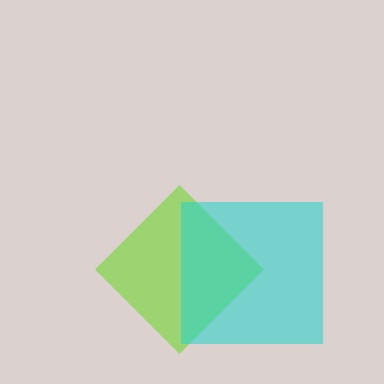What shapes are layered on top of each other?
The layered shapes are: a lime diamond, a cyan square.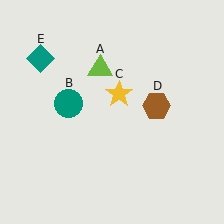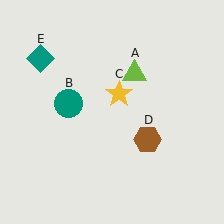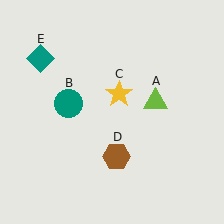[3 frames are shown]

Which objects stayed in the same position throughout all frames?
Teal circle (object B) and yellow star (object C) and teal diamond (object E) remained stationary.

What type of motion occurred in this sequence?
The lime triangle (object A), brown hexagon (object D) rotated clockwise around the center of the scene.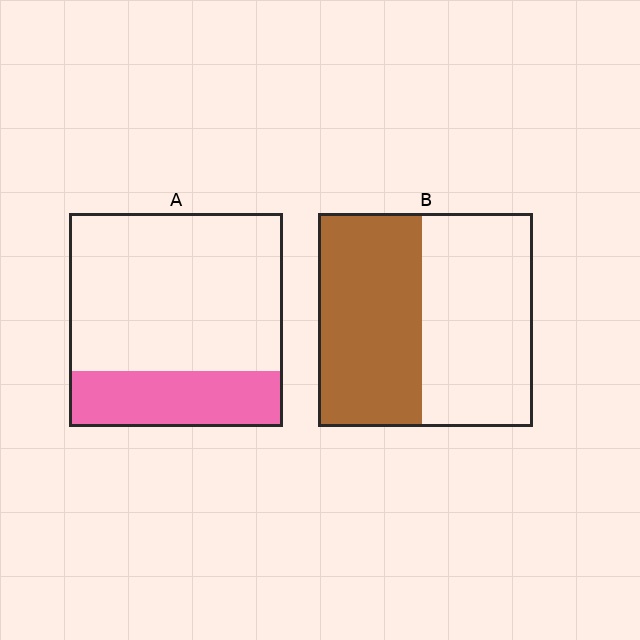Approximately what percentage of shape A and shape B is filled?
A is approximately 25% and B is approximately 50%.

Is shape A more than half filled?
No.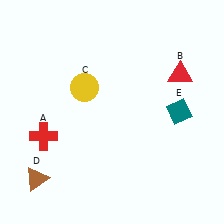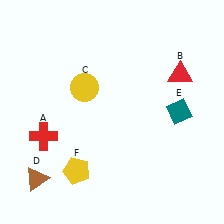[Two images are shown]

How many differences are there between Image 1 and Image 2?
There is 1 difference between the two images.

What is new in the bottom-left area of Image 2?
A yellow pentagon (F) was added in the bottom-left area of Image 2.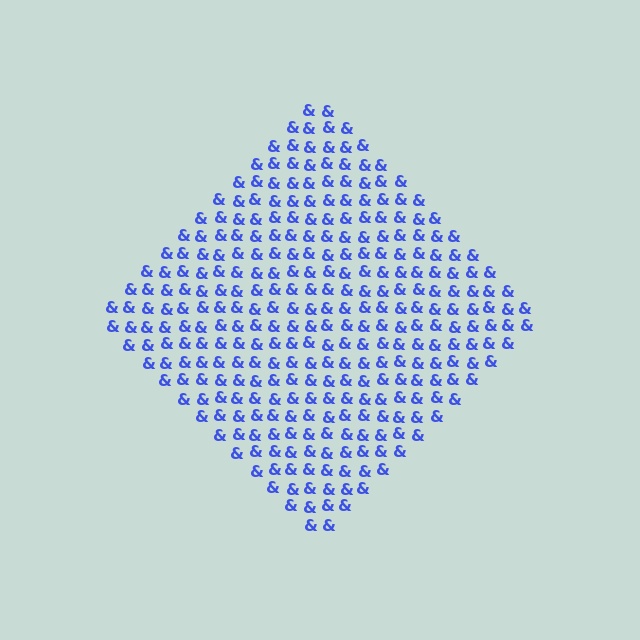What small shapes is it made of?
It is made of small ampersands.